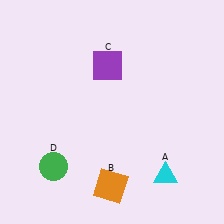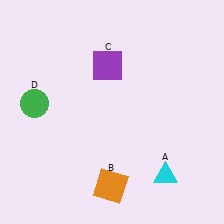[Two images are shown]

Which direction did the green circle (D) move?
The green circle (D) moved up.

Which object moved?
The green circle (D) moved up.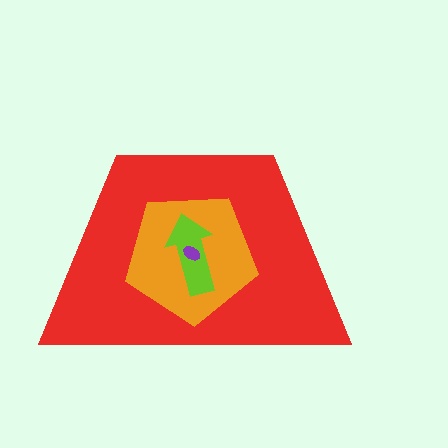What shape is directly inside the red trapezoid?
The orange pentagon.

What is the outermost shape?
The red trapezoid.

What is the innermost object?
The purple ellipse.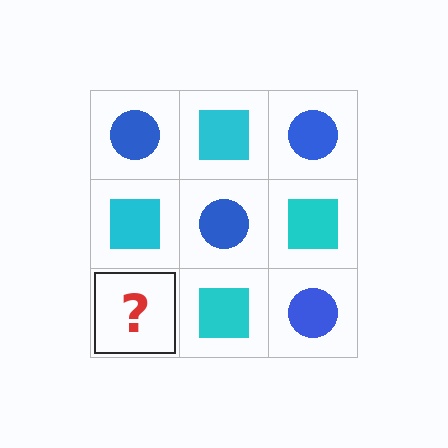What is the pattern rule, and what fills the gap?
The rule is that it alternates blue circle and cyan square in a checkerboard pattern. The gap should be filled with a blue circle.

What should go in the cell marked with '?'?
The missing cell should contain a blue circle.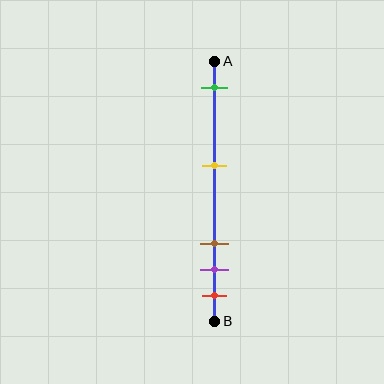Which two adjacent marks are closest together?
The purple and red marks are the closest adjacent pair.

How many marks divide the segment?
There are 5 marks dividing the segment.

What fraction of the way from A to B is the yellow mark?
The yellow mark is approximately 40% (0.4) of the way from A to B.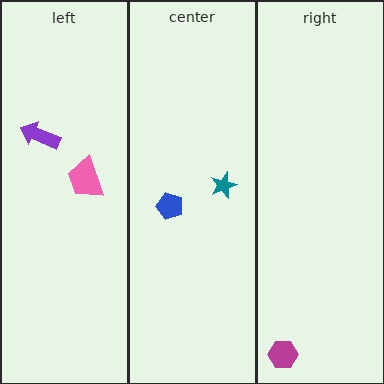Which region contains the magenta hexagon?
The right region.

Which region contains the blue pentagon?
The center region.